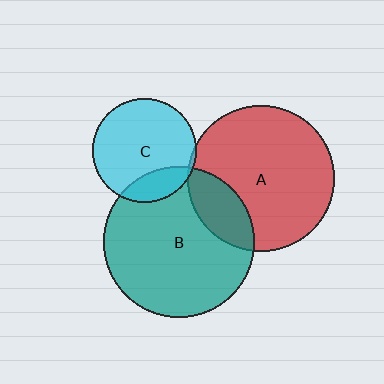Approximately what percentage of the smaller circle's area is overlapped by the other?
Approximately 5%.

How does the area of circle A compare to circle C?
Approximately 2.0 times.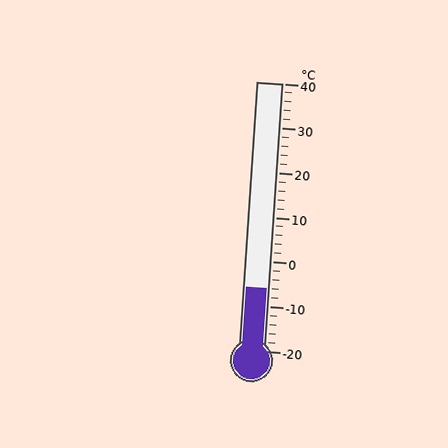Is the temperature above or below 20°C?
The temperature is below 20°C.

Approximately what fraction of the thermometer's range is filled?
The thermometer is filled to approximately 25% of its range.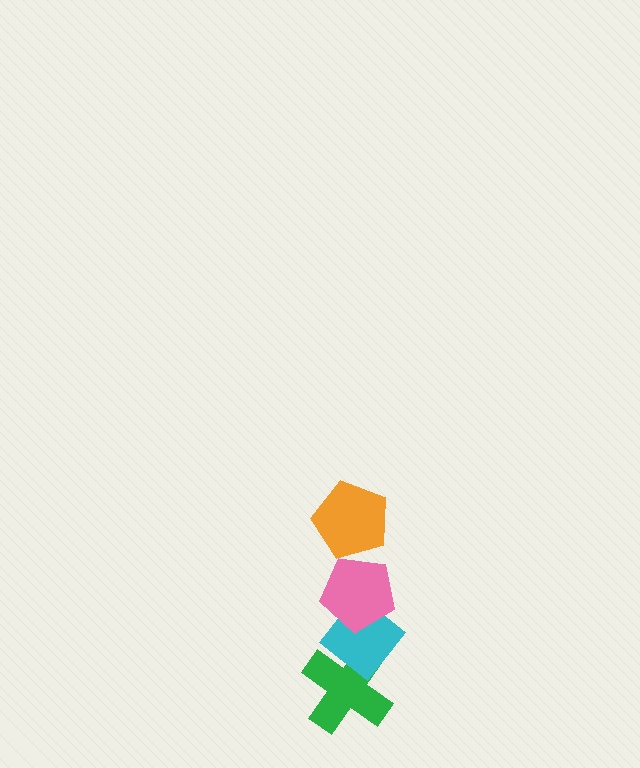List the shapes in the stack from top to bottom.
From top to bottom: the orange pentagon, the pink pentagon, the cyan diamond, the green cross.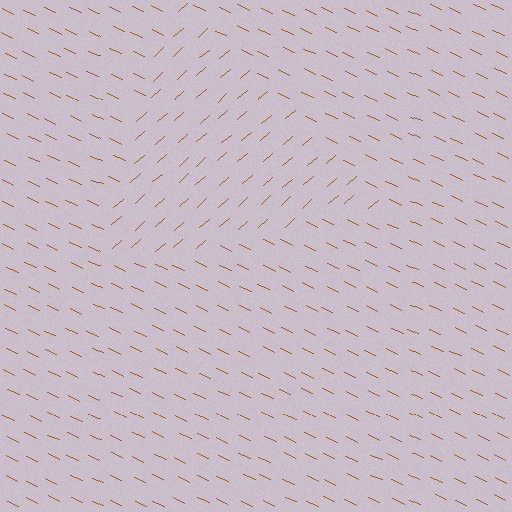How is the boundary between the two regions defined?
The boundary is defined purely by a change in line orientation (approximately 67 degrees difference). All lines are the same color and thickness.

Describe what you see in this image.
The image is filled with small brown line segments. A triangle region in the image has lines oriented differently from the surrounding lines, creating a visible texture boundary.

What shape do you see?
I see a triangle.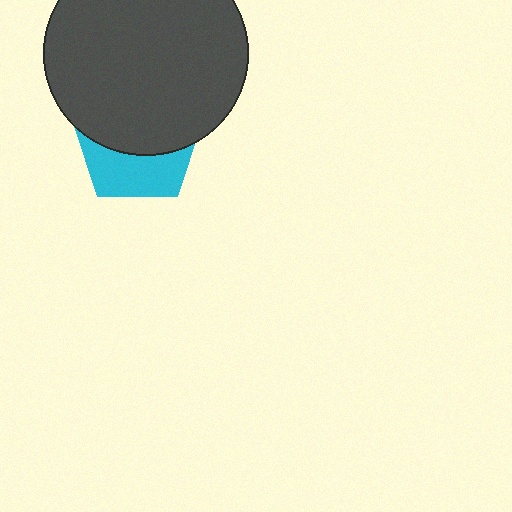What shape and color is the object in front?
The object in front is a dark gray circle.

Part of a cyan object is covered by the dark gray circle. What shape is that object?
It is a pentagon.